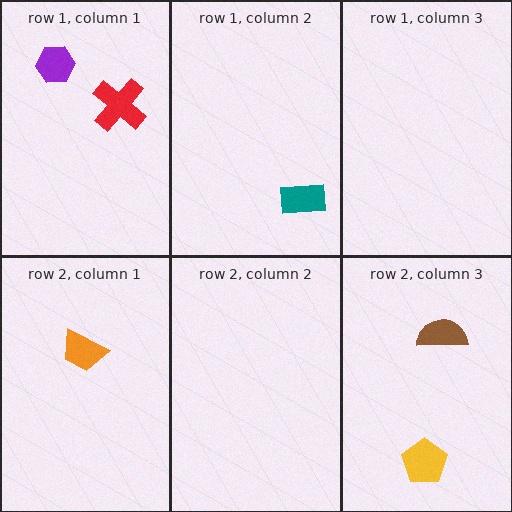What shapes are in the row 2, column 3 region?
The yellow pentagon, the brown semicircle.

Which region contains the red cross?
The row 1, column 1 region.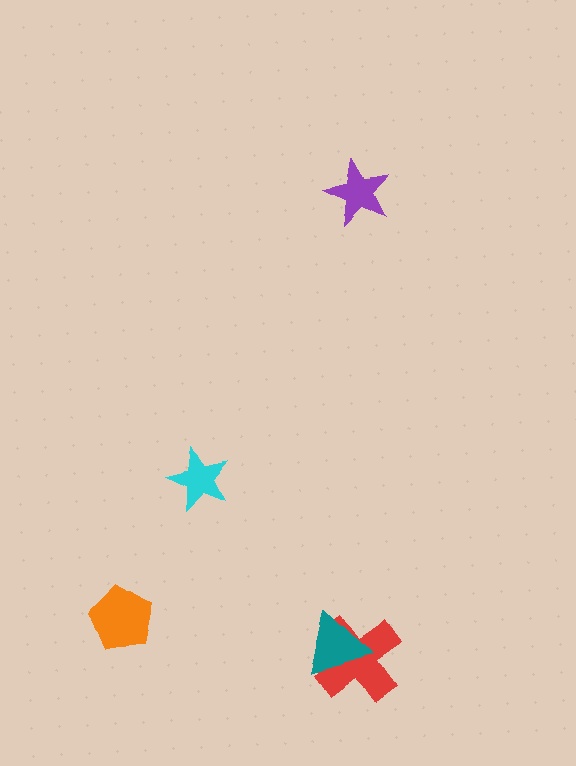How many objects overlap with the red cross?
1 object overlaps with the red cross.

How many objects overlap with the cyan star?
0 objects overlap with the cyan star.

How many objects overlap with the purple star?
0 objects overlap with the purple star.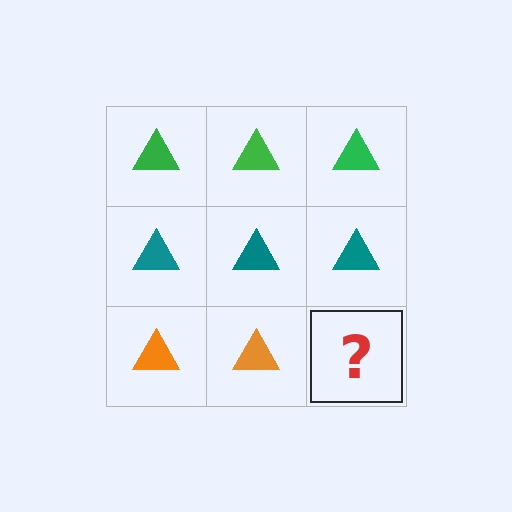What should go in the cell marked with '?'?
The missing cell should contain an orange triangle.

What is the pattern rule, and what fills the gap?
The rule is that each row has a consistent color. The gap should be filled with an orange triangle.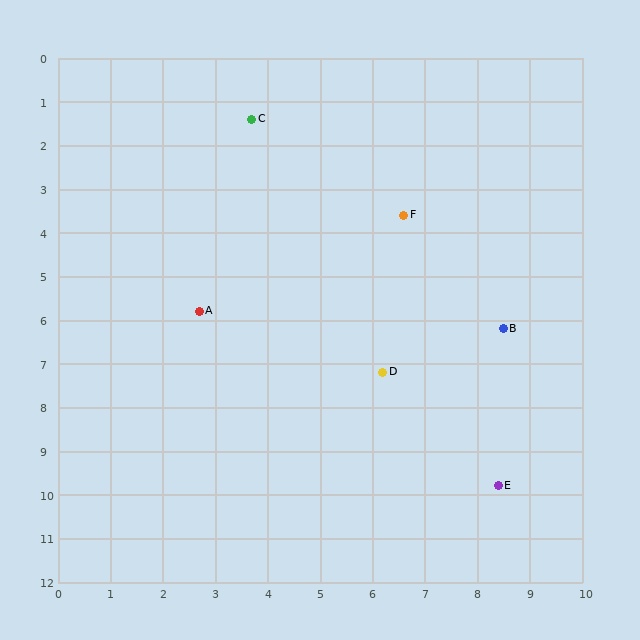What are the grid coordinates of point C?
Point C is at approximately (3.7, 1.4).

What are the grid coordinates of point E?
Point E is at approximately (8.4, 9.8).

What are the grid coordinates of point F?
Point F is at approximately (6.6, 3.6).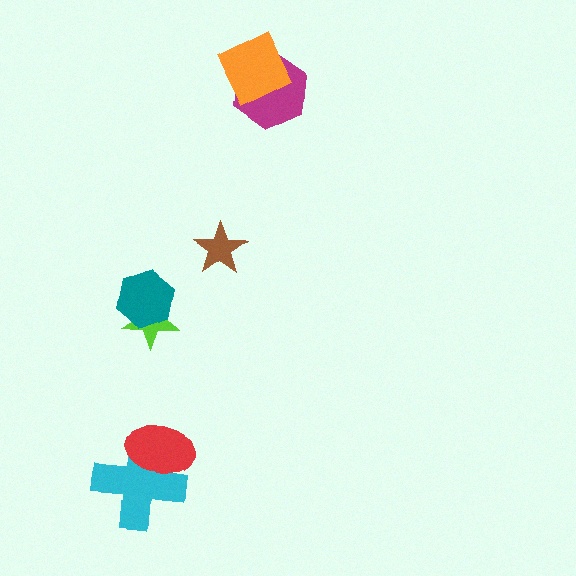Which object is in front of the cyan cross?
The red ellipse is in front of the cyan cross.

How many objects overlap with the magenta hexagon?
1 object overlaps with the magenta hexagon.